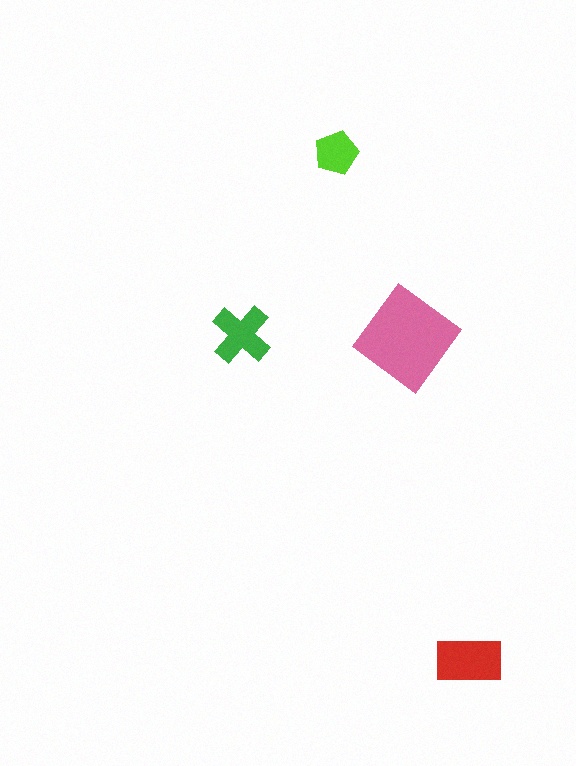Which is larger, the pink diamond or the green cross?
The pink diamond.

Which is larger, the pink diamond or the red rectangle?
The pink diamond.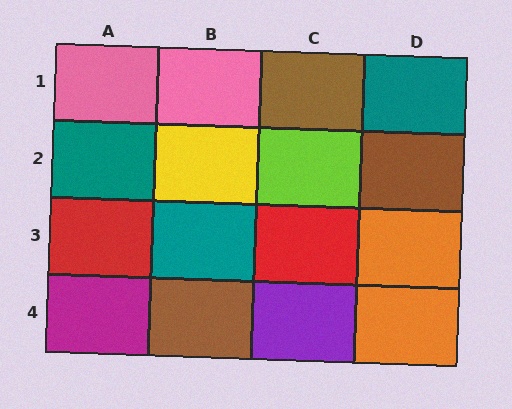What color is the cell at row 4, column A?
Magenta.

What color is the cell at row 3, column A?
Red.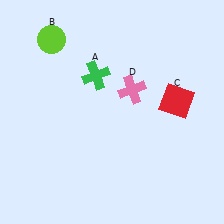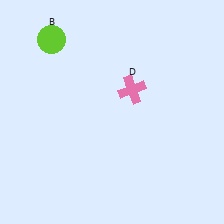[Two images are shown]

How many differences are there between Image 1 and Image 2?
There are 2 differences between the two images.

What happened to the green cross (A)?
The green cross (A) was removed in Image 2. It was in the top-left area of Image 1.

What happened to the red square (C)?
The red square (C) was removed in Image 2. It was in the top-right area of Image 1.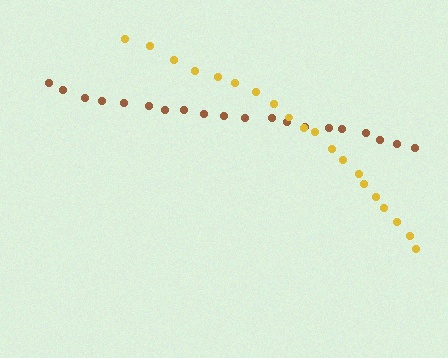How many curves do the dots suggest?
There are 2 distinct paths.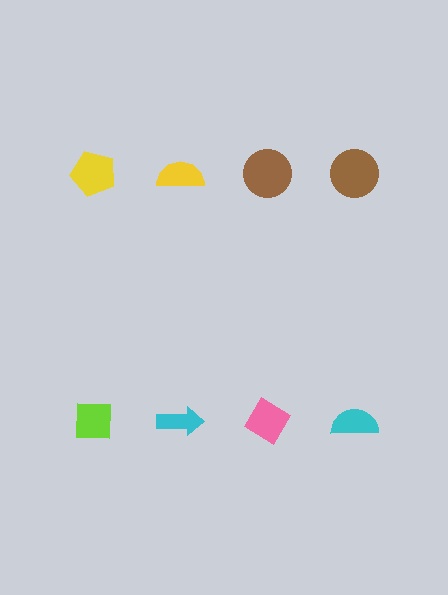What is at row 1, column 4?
A brown circle.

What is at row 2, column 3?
A pink diamond.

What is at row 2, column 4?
A cyan semicircle.